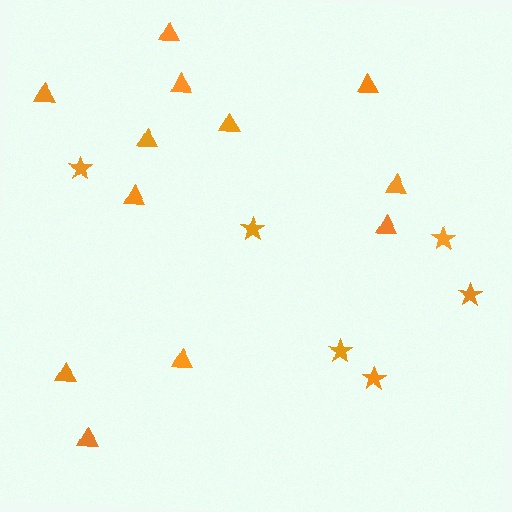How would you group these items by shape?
There are 2 groups: one group of stars (6) and one group of triangles (12).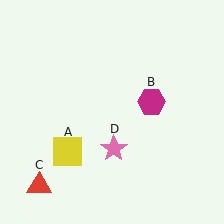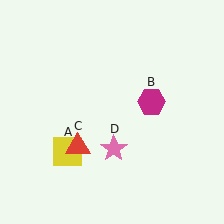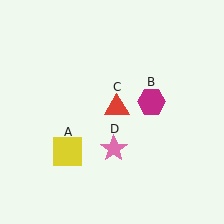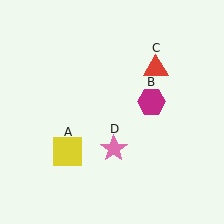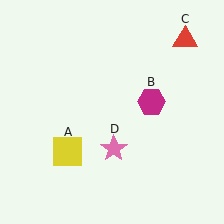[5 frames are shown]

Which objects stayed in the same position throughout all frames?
Yellow square (object A) and magenta hexagon (object B) and pink star (object D) remained stationary.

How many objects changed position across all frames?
1 object changed position: red triangle (object C).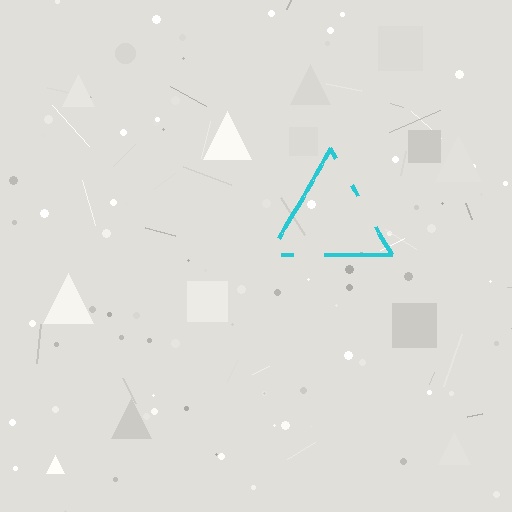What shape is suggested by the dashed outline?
The dashed outline suggests a triangle.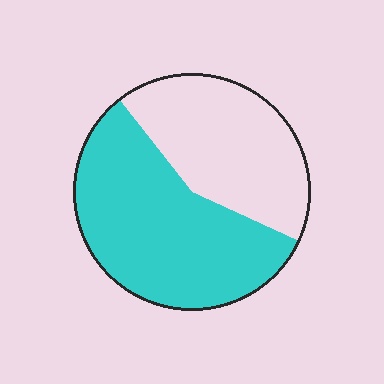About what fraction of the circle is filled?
About three fifths (3/5).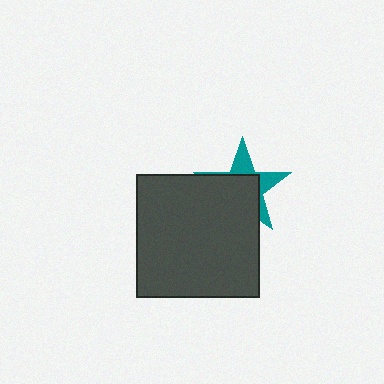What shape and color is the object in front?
The object in front is a dark gray square.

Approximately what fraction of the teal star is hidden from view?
Roughly 61% of the teal star is hidden behind the dark gray square.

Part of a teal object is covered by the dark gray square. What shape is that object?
It is a star.